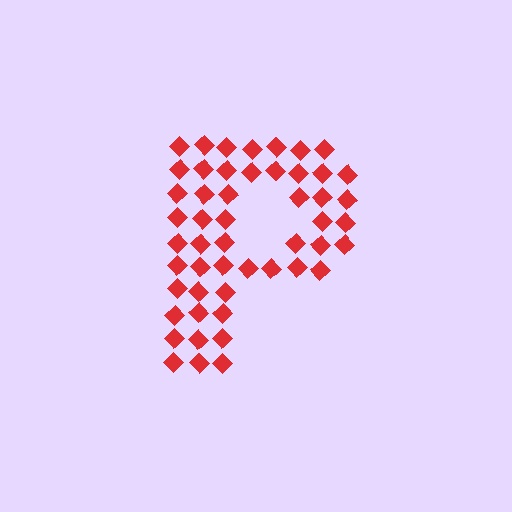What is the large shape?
The large shape is the letter P.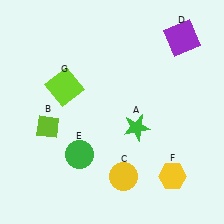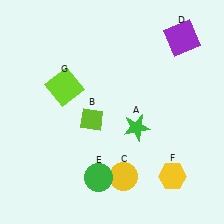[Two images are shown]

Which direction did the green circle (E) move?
The green circle (E) moved down.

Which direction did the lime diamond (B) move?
The lime diamond (B) moved right.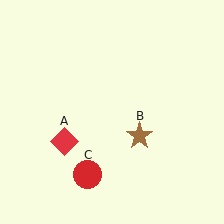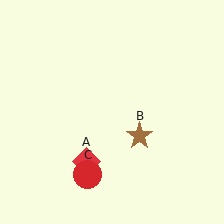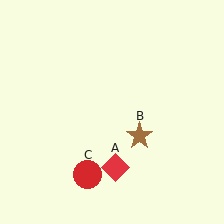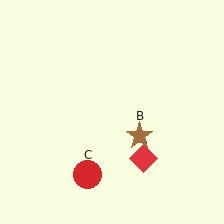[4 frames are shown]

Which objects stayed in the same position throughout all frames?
Brown star (object B) and red circle (object C) remained stationary.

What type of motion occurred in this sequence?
The red diamond (object A) rotated counterclockwise around the center of the scene.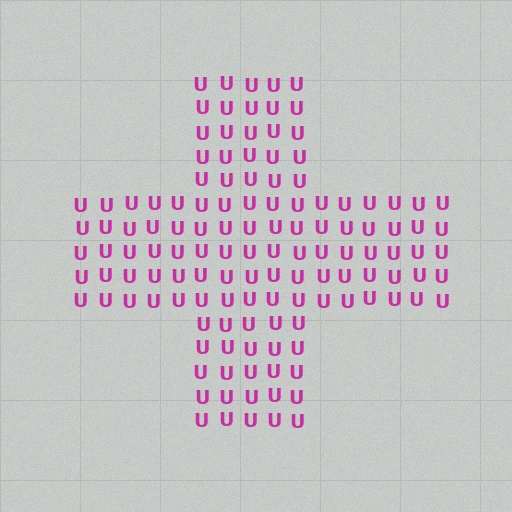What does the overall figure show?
The overall figure shows a cross.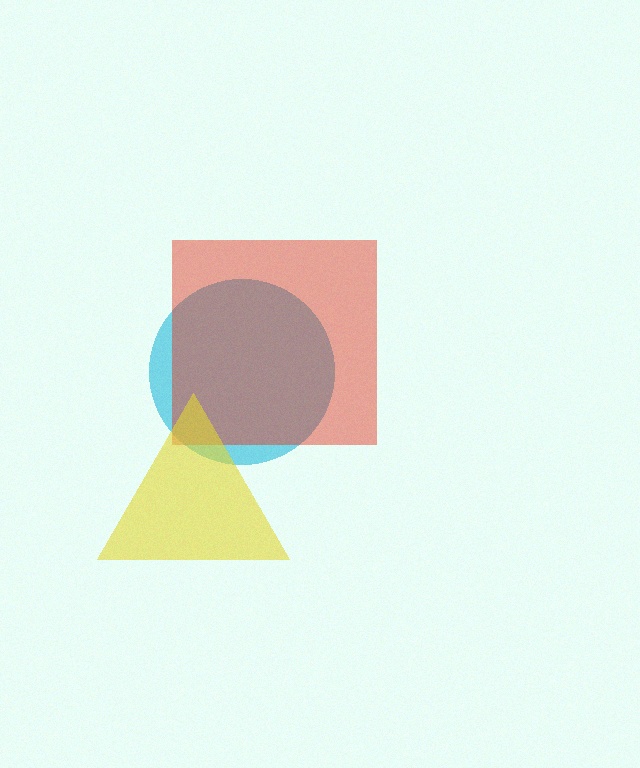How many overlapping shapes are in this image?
There are 3 overlapping shapes in the image.